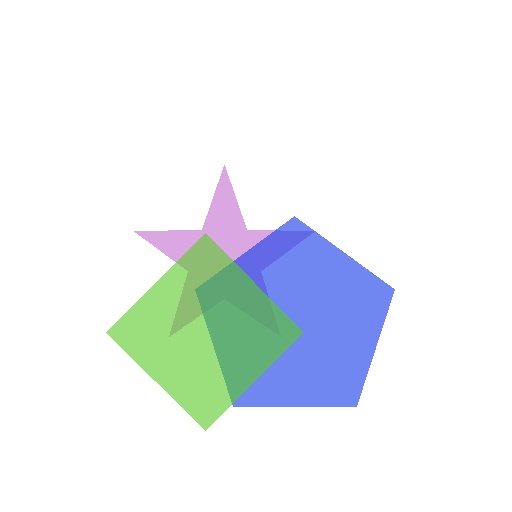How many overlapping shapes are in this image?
There are 3 overlapping shapes in the image.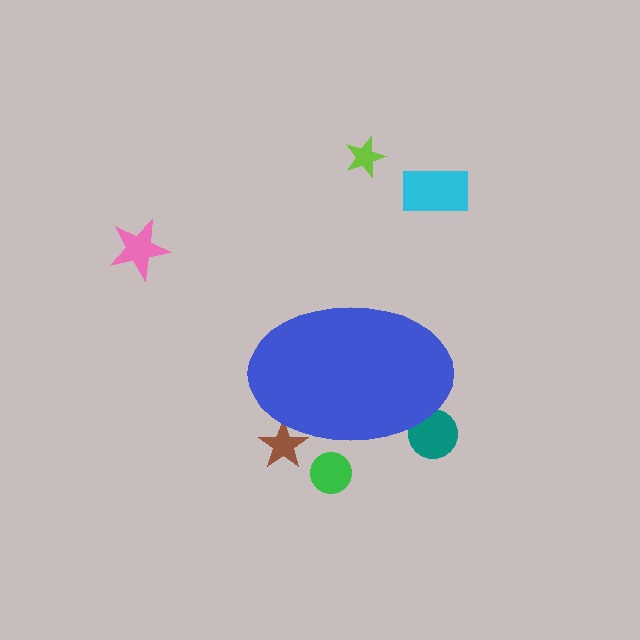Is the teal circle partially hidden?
Yes, the teal circle is partially hidden behind the blue ellipse.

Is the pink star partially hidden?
No, the pink star is fully visible.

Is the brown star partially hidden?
Yes, the brown star is partially hidden behind the blue ellipse.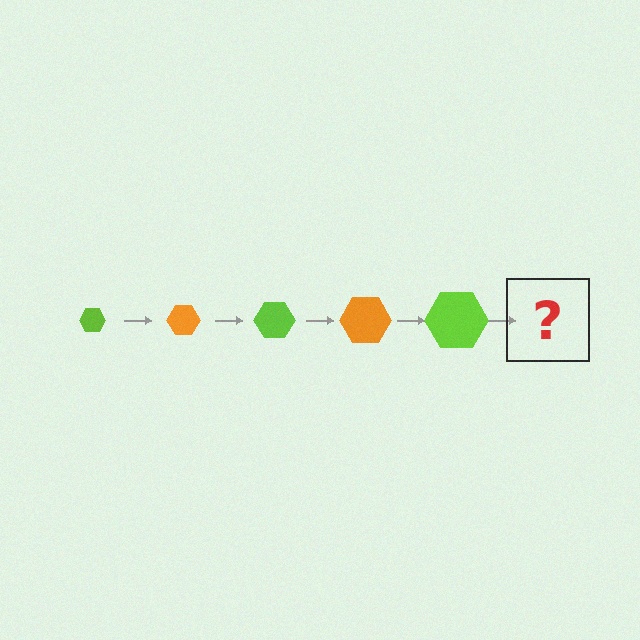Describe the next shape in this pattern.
It should be an orange hexagon, larger than the previous one.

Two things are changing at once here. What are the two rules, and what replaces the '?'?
The two rules are that the hexagon grows larger each step and the color cycles through lime and orange. The '?' should be an orange hexagon, larger than the previous one.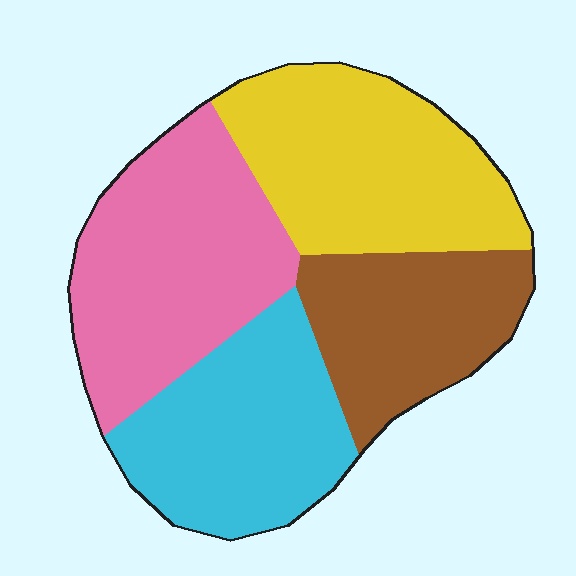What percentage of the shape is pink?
Pink covers roughly 30% of the shape.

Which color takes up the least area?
Brown, at roughly 20%.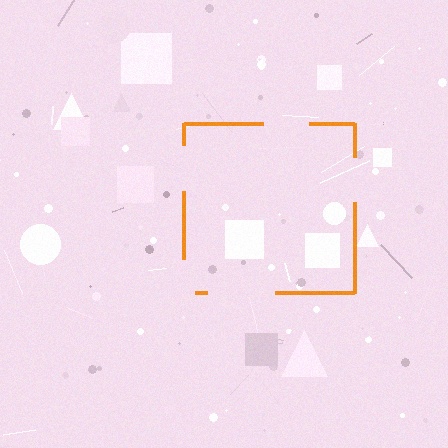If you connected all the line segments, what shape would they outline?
They would outline a square.